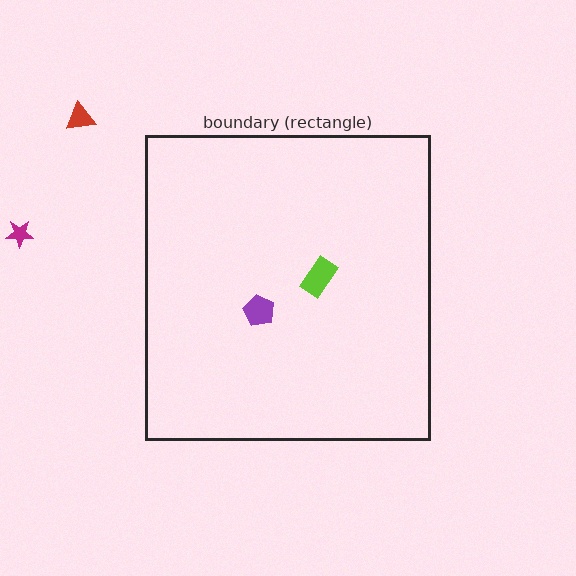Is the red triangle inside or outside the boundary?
Outside.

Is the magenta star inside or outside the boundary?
Outside.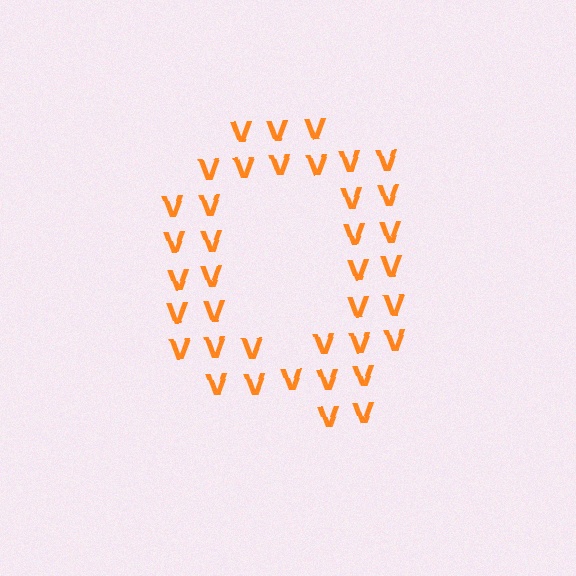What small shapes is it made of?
It is made of small letter V's.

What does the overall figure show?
The overall figure shows the letter Q.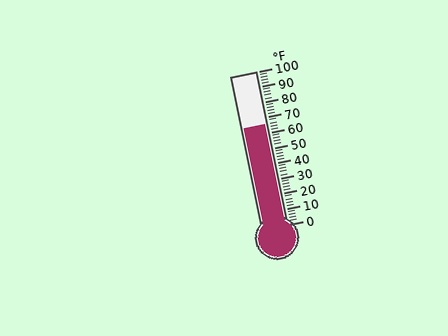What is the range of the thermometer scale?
The thermometer scale ranges from 0°F to 100°F.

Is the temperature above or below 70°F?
The temperature is below 70°F.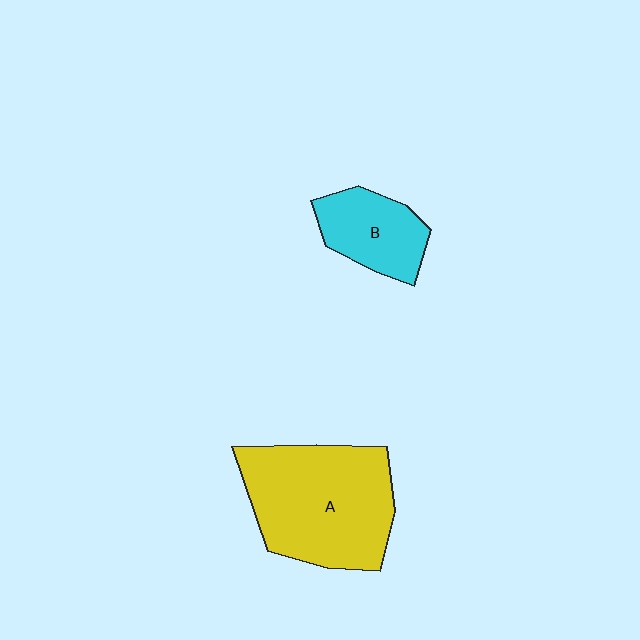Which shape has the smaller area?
Shape B (cyan).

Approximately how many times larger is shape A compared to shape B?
Approximately 2.2 times.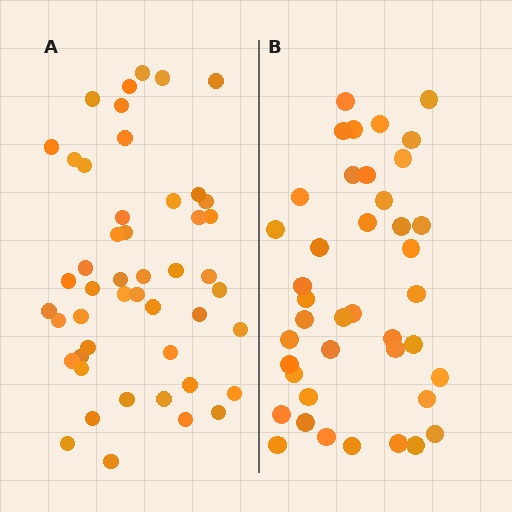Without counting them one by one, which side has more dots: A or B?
Region A (the left region) has more dots.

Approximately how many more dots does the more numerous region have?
Region A has roughly 8 or so more dots than region B.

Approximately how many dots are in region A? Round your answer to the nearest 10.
About 50 dots. (The exact count is 48, which rounds to 50.)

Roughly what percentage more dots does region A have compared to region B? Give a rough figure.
About 15% more.